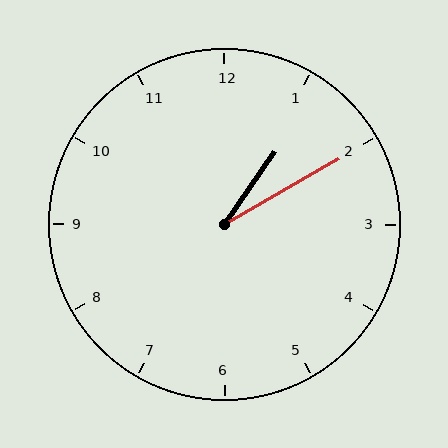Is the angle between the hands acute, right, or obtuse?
It is acute.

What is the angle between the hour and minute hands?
Approximately 25 degrees.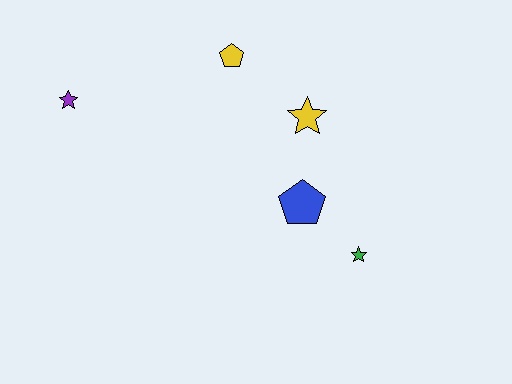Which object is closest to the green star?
The blue pentagon is closest to the green star.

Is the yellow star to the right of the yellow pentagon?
Yes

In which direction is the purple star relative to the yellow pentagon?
The purple star is to the left of the yellow pentagon.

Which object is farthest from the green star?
The purple star is farthest from the green star.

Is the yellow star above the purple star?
No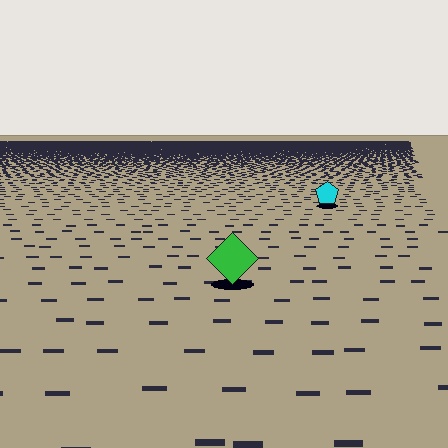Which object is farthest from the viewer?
The cyan pentagon is farthest from the viewer. It appears smaller and the ground texture around it is denser.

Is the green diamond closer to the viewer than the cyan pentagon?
Yes. The green diamond is closer — you can tell from the texture gradient: the ground texture is coarser near it.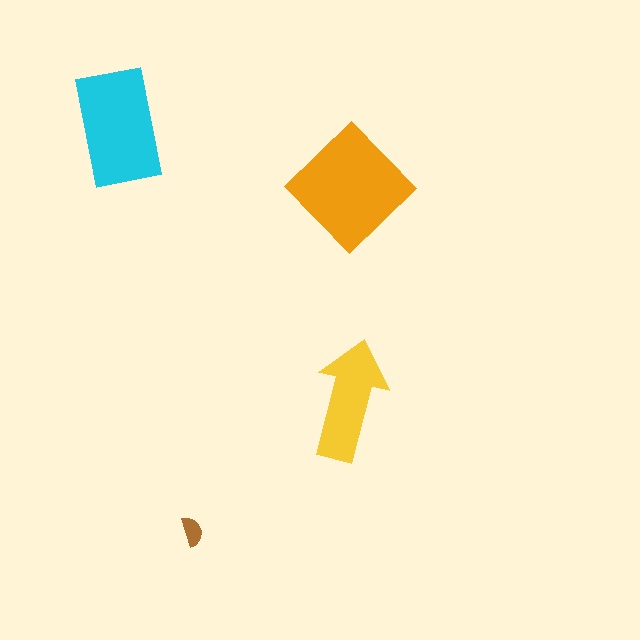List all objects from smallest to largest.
The brown semicircle, the yellow arrow, the cyan rectangle, the orange diamond.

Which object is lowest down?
The brown semicircle is bottommost.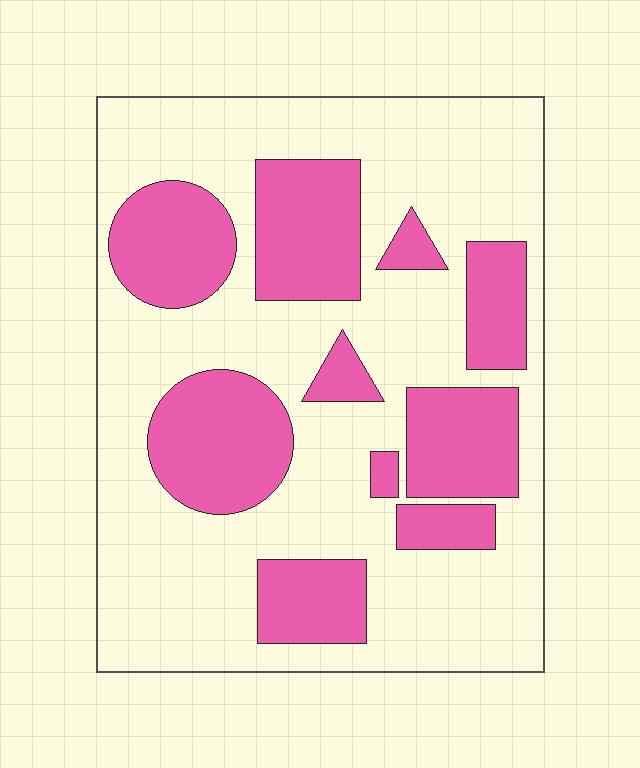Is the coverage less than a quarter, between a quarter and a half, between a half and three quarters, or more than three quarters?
Between a quarter and a half.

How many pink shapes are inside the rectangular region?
10.